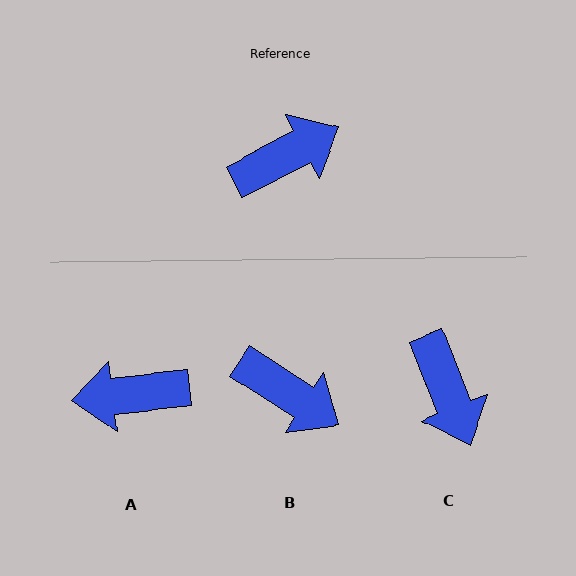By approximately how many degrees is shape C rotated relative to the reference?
Approximately 96 degrees clockwise.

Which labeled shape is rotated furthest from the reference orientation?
A, about 159 degrees away.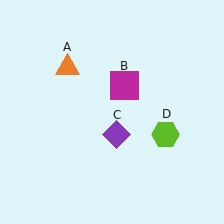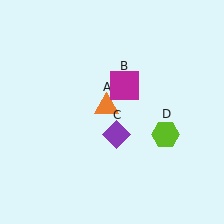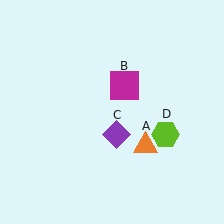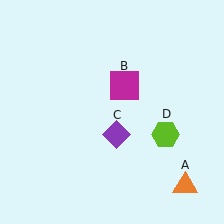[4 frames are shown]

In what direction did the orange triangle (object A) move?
The orange triangle (object A) moved down and to the right.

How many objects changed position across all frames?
1 object changed position: orange triangle (object A).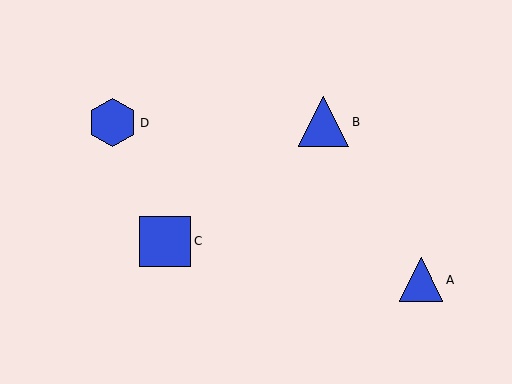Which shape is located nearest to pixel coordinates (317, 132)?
The blue triangle (labeled B) at (324, 122) is nearest to that location.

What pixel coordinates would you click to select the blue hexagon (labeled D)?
Click at (112, 123) to select the blue hexagon D.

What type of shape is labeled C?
Shape C is a blue square.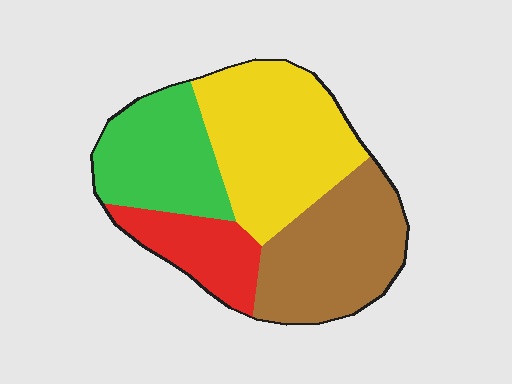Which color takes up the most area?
Yellow, at roughly 35%.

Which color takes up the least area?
Red, at roughly 15%.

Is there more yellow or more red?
Yellow.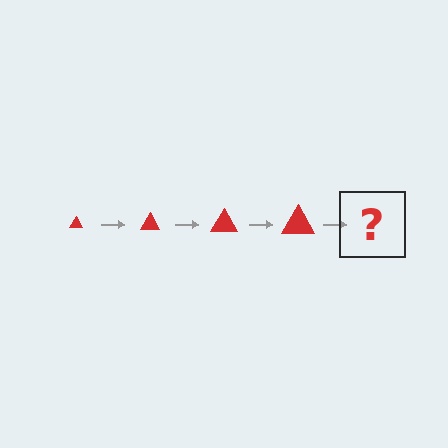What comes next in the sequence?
The next element should be a red triangle, larger than the previous one.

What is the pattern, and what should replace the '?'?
The pattern is that the triangle gets progressively larger each step. The '?' should be a red triangle, larger than the previous one.